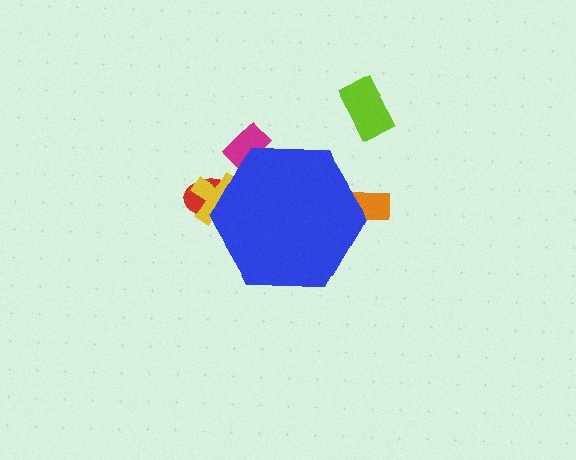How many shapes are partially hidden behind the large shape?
4 shapes are partially hidden.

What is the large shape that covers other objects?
A blue hexagon.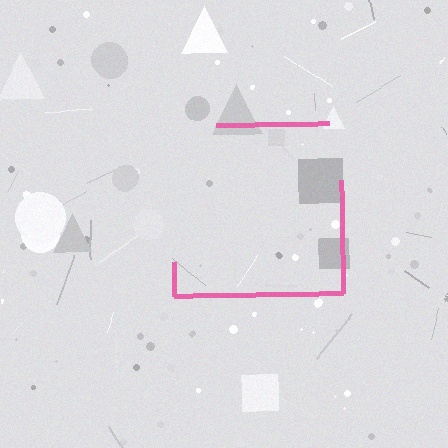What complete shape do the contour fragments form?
The contour fragments form a square.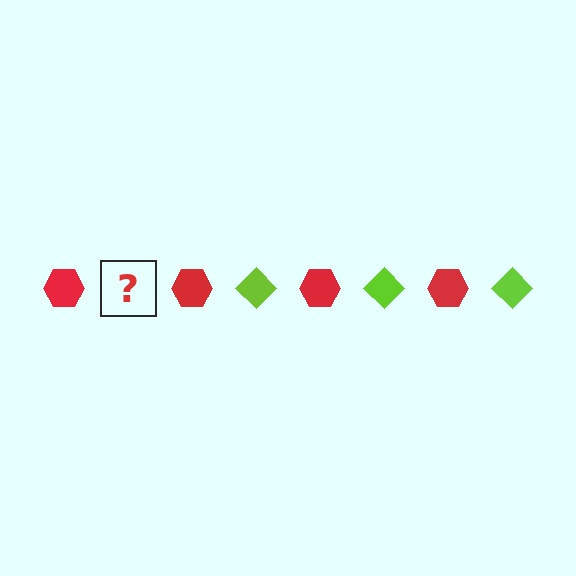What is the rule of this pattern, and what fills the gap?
The rule is that the pattern alternates between red hexagon and lime diamond. The gap should be filled with a lime diamond.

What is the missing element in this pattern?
The missing element is a lime diamond.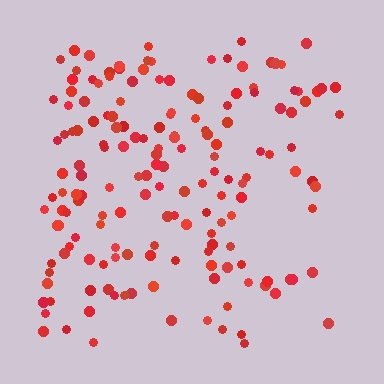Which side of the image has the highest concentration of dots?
The left.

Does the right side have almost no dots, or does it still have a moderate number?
Still a moderate number, just noticeably fewer than the left.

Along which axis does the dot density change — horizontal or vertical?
Horizontal.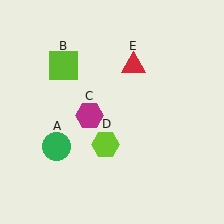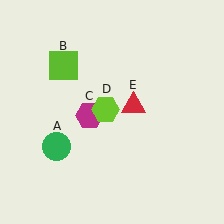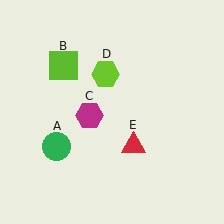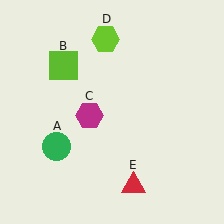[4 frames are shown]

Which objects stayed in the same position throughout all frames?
Green circle (object A) and lime square (object B) and magenta hexagon (object C) remained stationary.